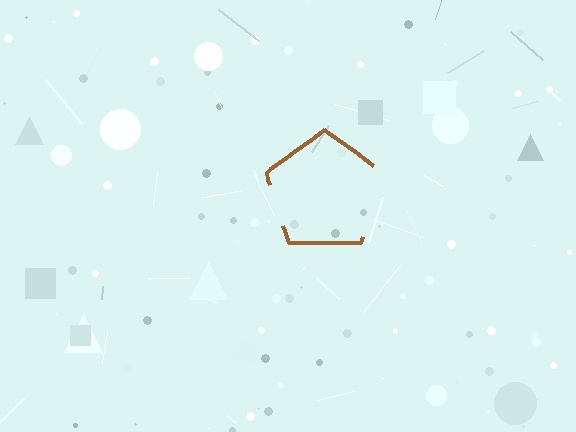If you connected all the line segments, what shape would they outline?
They would outline a pentagon.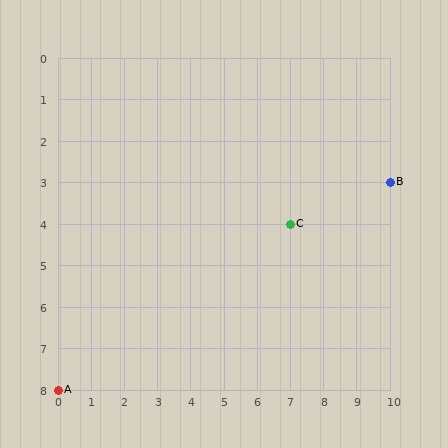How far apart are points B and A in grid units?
Points B and A are 10 columns and 5 rows apart (about 11.2 grid units diagonally).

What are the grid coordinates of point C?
Point C is at grid coordinates (7, 4).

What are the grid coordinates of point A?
Point A is at grid coordinates (0, 8).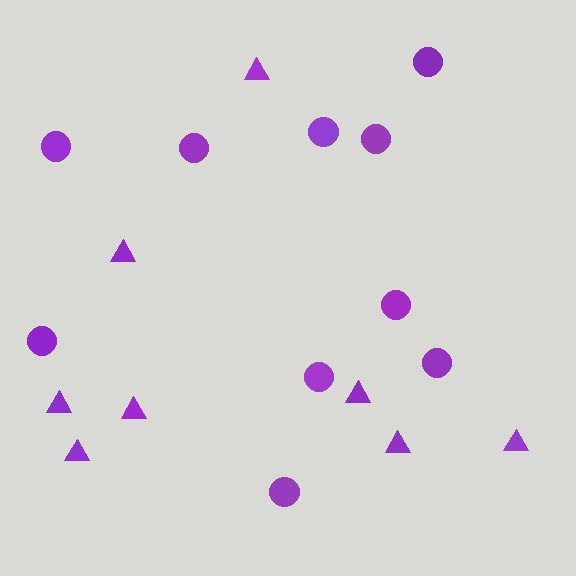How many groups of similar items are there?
There are 2 groups: one group of triangles (8) and one group of circles (10).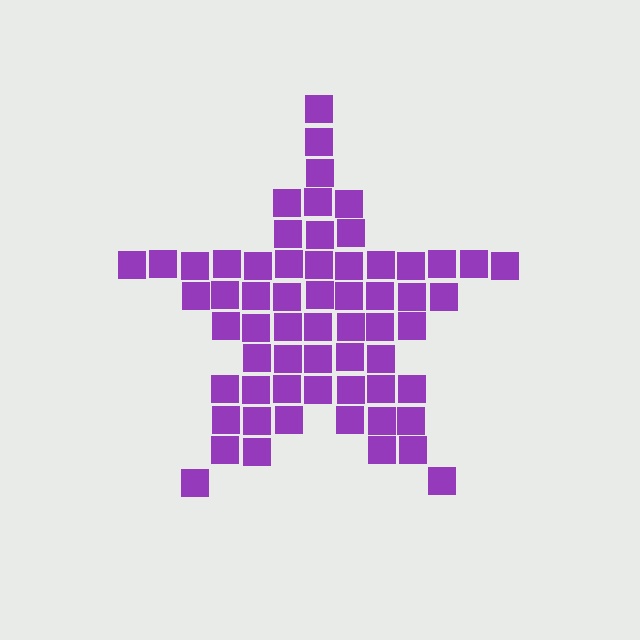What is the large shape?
The large shape is a star.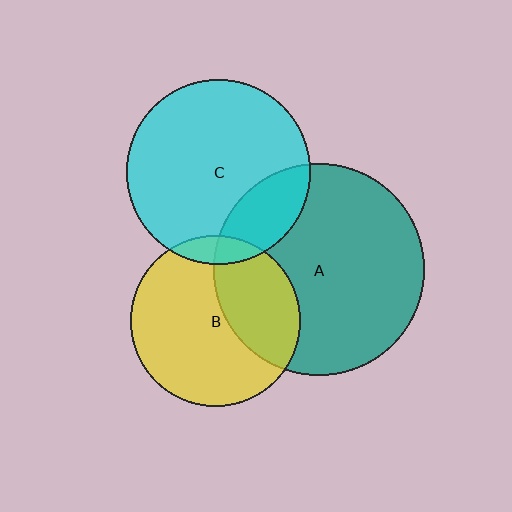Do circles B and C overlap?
Yes.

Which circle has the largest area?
Circle A (teal).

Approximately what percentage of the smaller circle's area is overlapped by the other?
Approximately 10%.